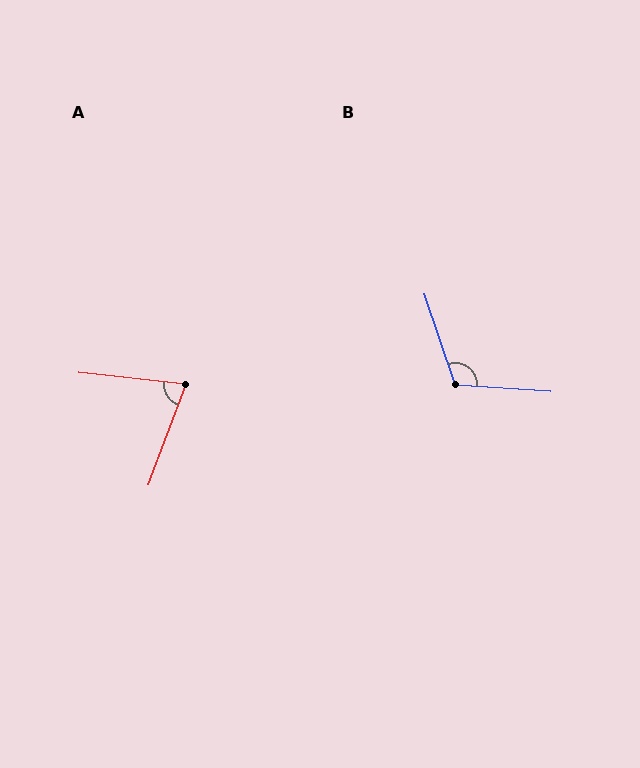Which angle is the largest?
B, at approximately 113 degrees.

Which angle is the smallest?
A, at approximately 75 degrees.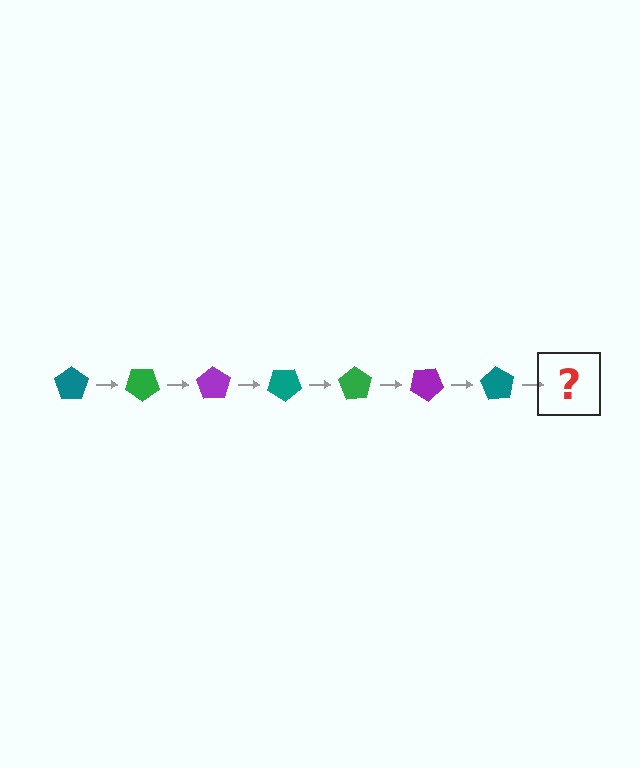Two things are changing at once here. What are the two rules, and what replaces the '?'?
The two rules are that it rotates 35 degrees each step and the color cycles through teal, green, and purple. The '?' should be a green pentagon, rotated 245 degrees from the start.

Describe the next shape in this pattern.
It should be a green pentagon, rotated 245 degrees from the start.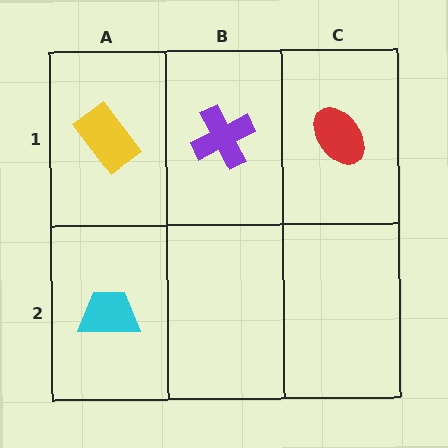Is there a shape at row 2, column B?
No, that cell is empty.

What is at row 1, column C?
A red ellipse.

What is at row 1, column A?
A yellow rectangle.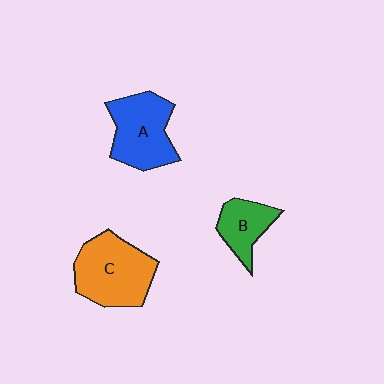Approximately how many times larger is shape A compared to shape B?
Approximately 1.6 times.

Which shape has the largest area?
Shape C (orange).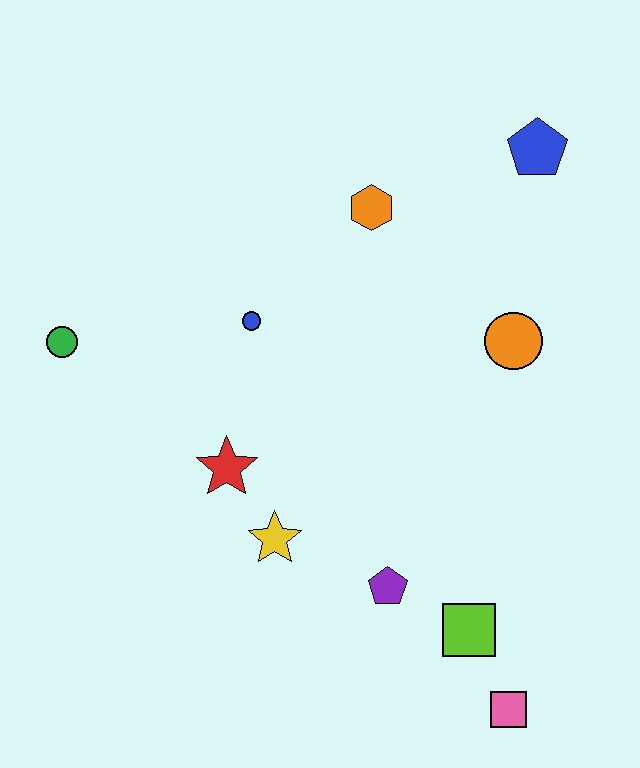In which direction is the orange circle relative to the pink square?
The orange circle is above the pink square.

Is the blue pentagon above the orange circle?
Yes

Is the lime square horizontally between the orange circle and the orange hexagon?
Yes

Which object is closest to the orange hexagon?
The blue circle is closest to the orange hexagon.